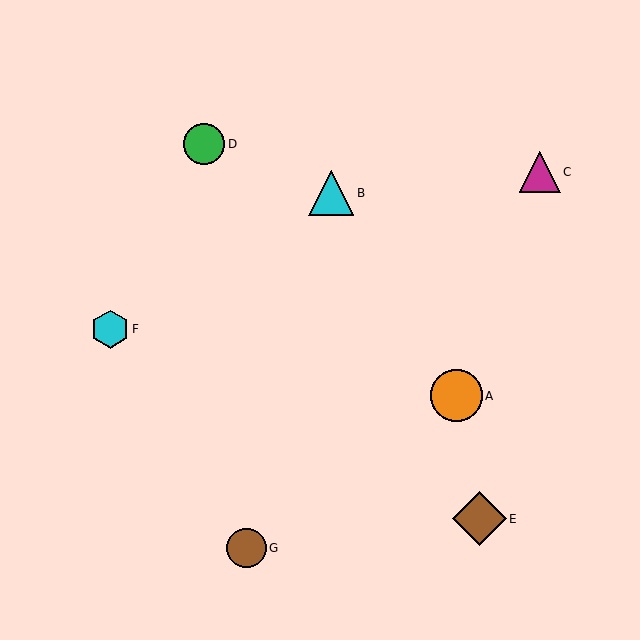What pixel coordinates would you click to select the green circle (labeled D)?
Click at (204, 144) to select the green circle D.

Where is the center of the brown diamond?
The center of the brown diamond is at (480, 519).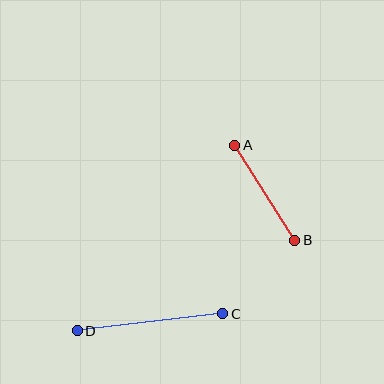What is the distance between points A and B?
The distance is approximately 112 pixels.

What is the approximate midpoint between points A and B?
The midpoint is at approximately (265, 193) pixels.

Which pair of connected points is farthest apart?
Points C and D are farthest apart.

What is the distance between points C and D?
The distance is approximately 147 pixels.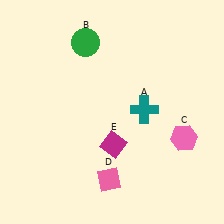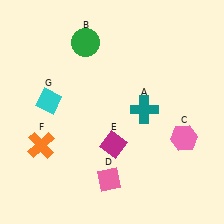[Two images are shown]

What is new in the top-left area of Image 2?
A cyan diamond (G) was added in the top-left area of Image 2.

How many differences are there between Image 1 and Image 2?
There are 2 differences between the two images.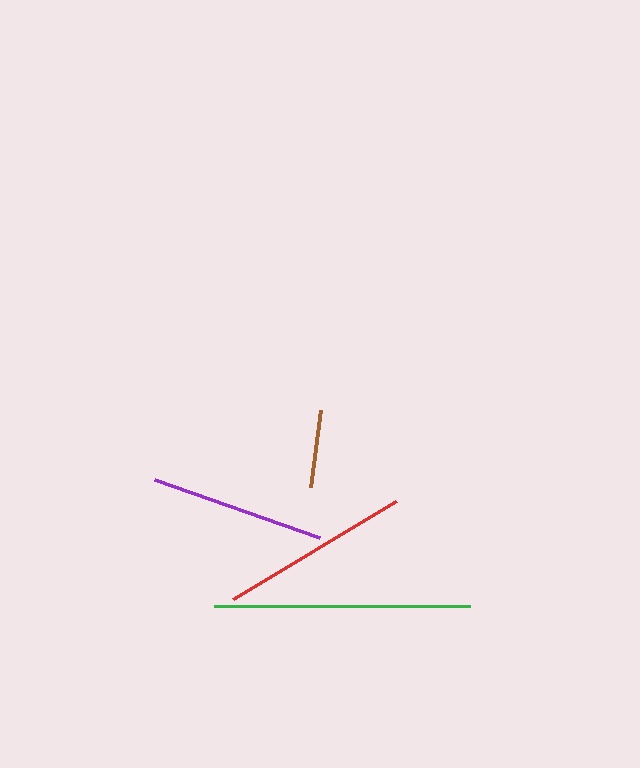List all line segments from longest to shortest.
From longest to shortest: green, red, purple, brown.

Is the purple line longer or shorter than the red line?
The red line is longer than the purple line.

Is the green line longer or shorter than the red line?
The green line is longer than the red line.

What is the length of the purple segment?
The purple segment is approximately 174 pixels long.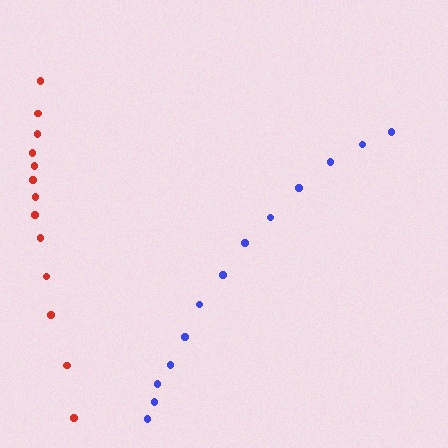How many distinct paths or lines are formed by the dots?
There are 2 distinct paths.